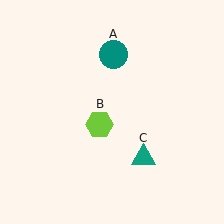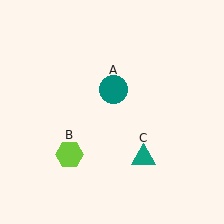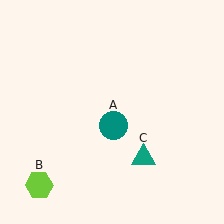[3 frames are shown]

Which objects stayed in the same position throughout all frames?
Teal triangle (object C) remained stationary.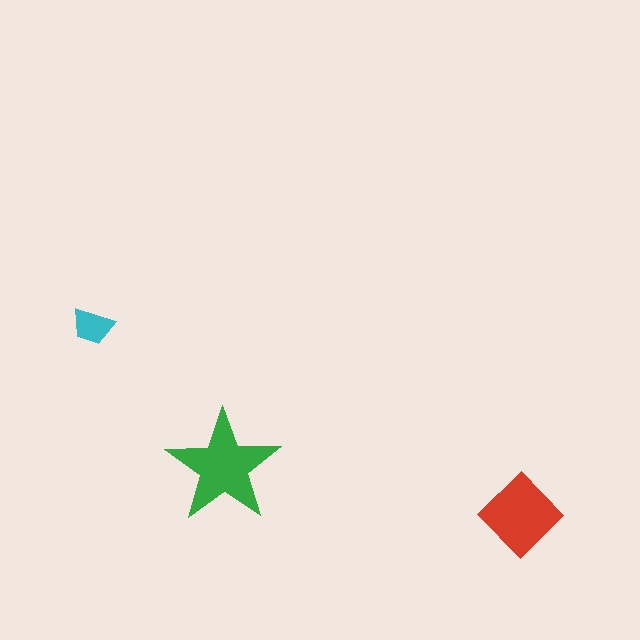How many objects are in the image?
There are 3 objects in the image.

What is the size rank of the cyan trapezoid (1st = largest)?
3rd.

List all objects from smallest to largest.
The cyan trapezoid, the red diamond, the green star.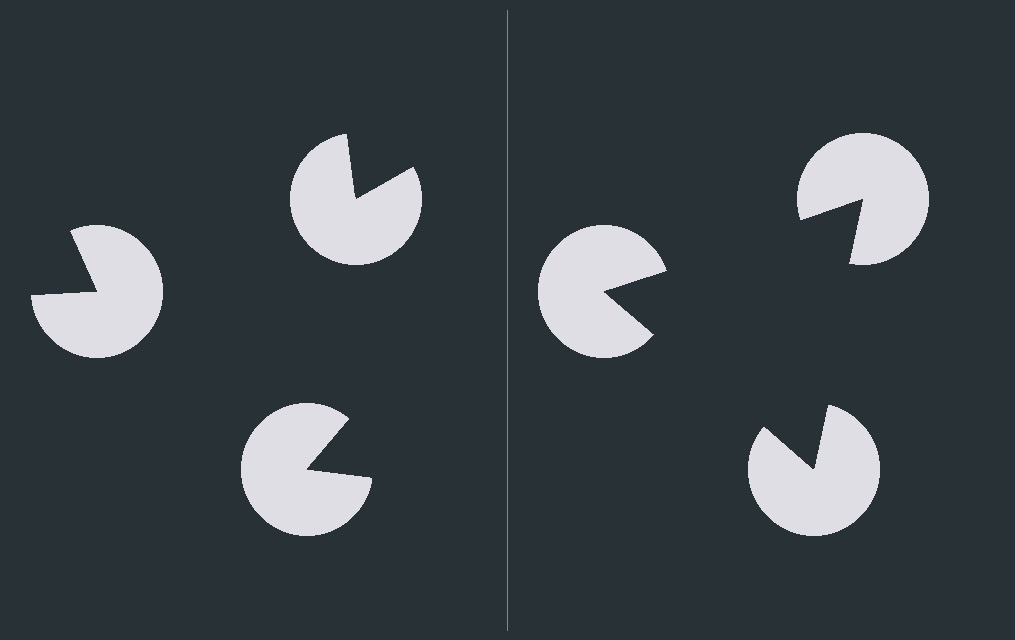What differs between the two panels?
The pac-man discs are positioned identically on both sides; only the wedge orientations differ. On the right they align to a triangle; on the left they are misaligned.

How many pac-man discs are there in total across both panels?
6 — 3 on each side.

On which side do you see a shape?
An illusory triangle appears on the right side. On the left side the wedge cuts are rotated, so no coherent shape forms.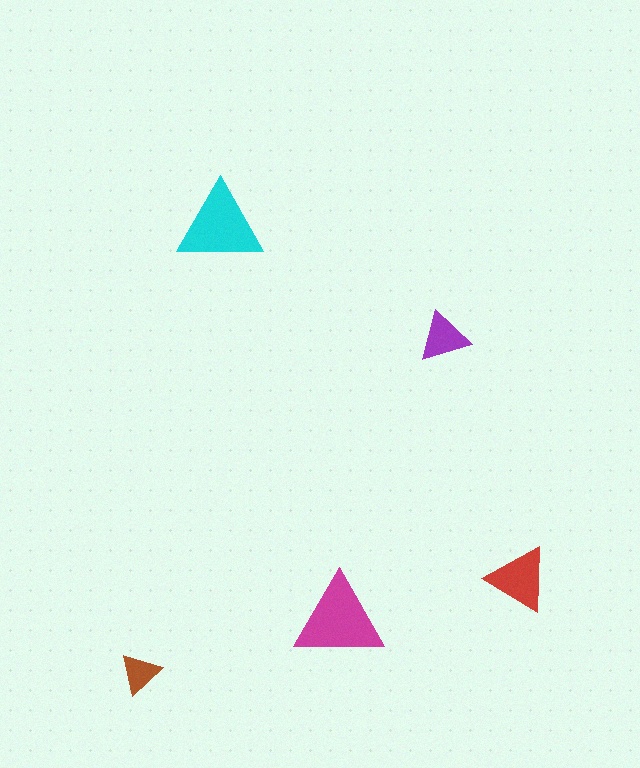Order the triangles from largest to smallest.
the magenta one, the cyan one, the red one, the purple one, the brown one.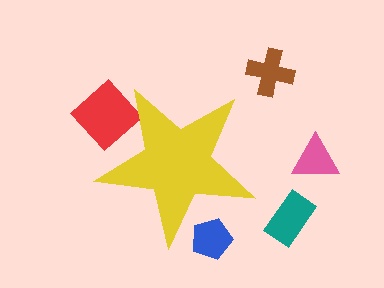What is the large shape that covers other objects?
A yellow star.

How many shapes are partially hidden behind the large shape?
2 shapes are partially hidden.